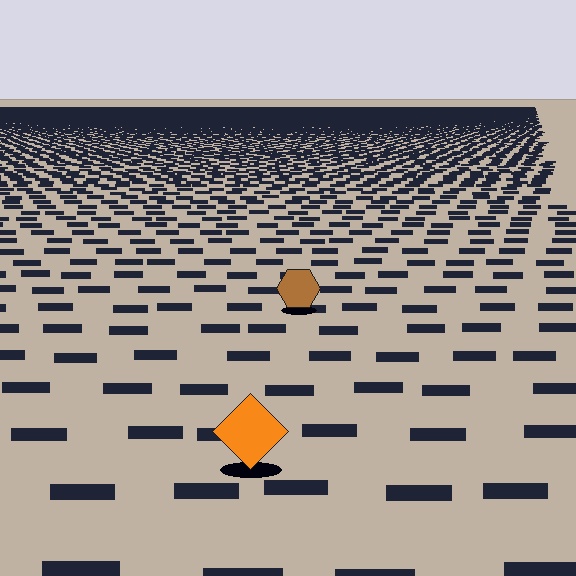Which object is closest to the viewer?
The orange diamond is closest. The texture marks near it are larger and more spread out.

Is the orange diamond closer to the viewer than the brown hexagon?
Yes. The orange diamond is closer — you can tell from the texture gradient: the ground texture is coarser near it.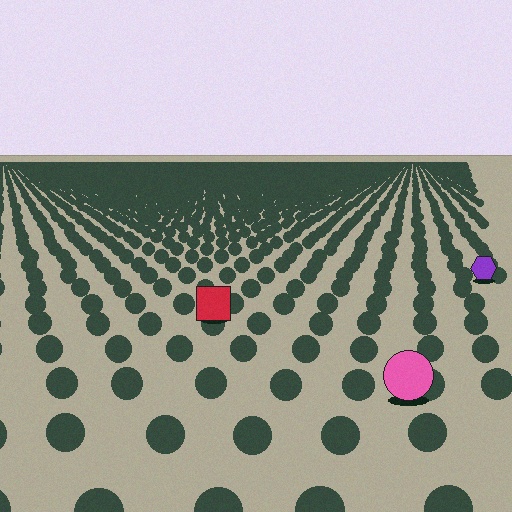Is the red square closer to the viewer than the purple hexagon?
Yes. The red square is closer — you can tell from the texture gradient: the ground texture is coarser near it.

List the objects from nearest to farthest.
From nearest to farthest: the pink circle, the red square, the purple hexagon.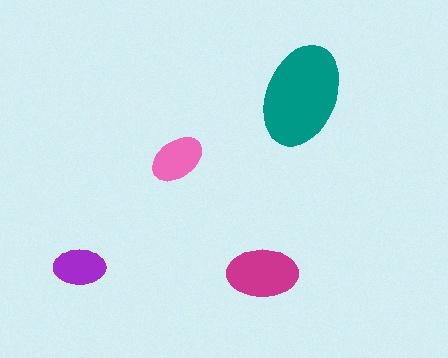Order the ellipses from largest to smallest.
the teal one, the magenta one, the pink one, the purple one.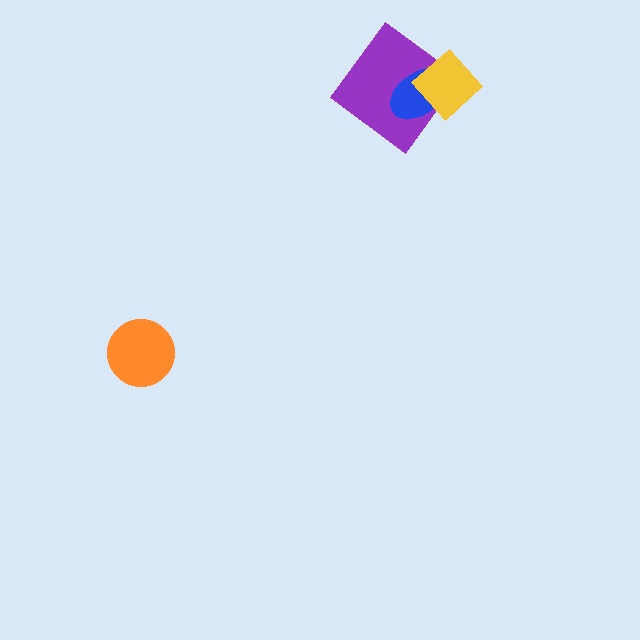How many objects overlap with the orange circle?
0 objects overlap with the orange circle.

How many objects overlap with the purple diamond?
2 objects overlap with the purple diamond.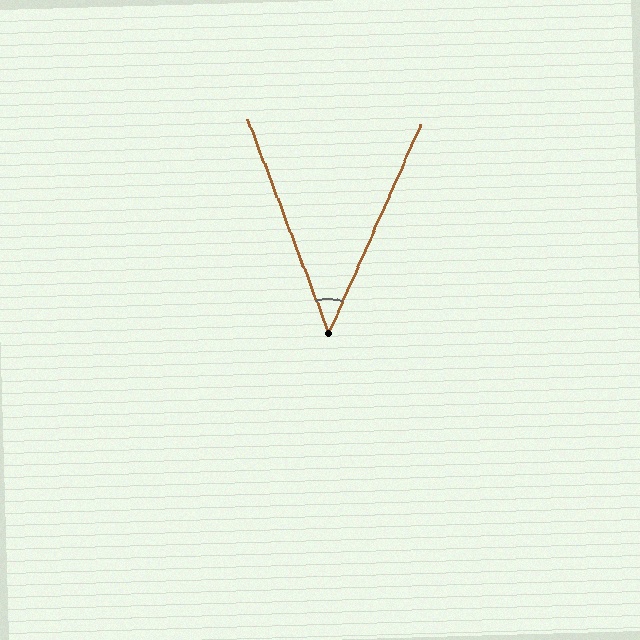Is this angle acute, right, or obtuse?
It is acute.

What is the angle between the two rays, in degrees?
Approximately 45 degrees.